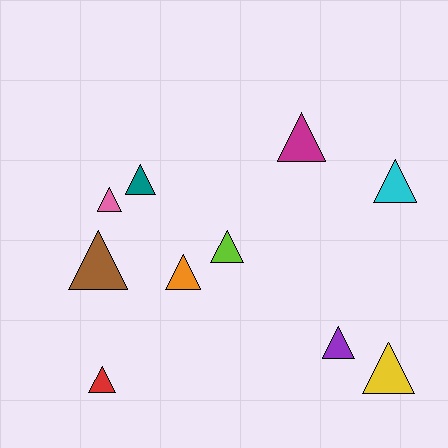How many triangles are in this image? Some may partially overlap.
There are 10 triangles.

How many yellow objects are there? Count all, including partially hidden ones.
There is 1 yellow object.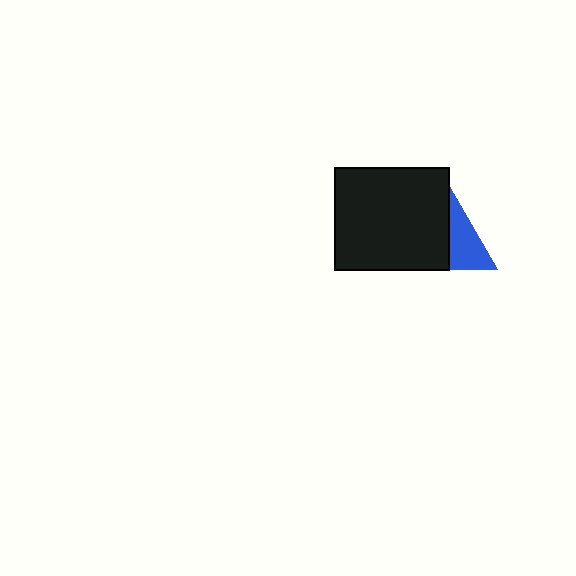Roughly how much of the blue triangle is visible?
About half of it is visible (roughly 50%).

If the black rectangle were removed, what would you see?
You would see the complete blue triangle.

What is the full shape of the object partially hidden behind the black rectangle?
The partially hidden object is a blue triangle.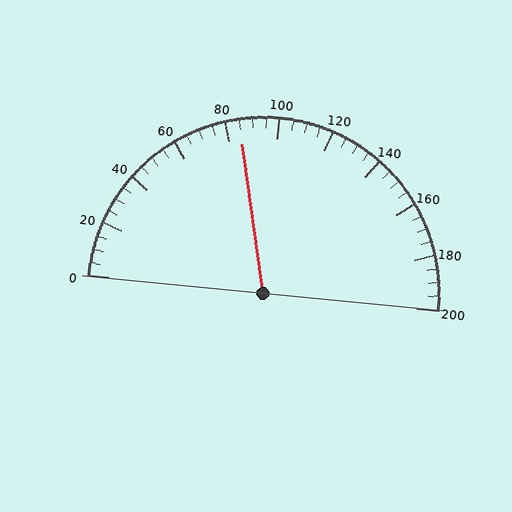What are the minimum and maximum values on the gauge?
The gauge ranges from 0 to 200.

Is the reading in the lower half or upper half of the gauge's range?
The reading is in the lower half of the range (0 to 200).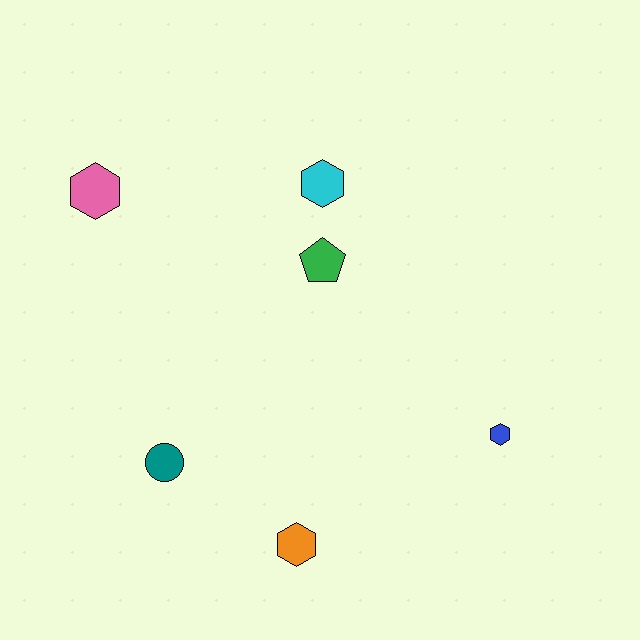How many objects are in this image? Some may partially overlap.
There are 6 objects.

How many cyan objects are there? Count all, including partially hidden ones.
There is 1 cyan object.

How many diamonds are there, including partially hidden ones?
There are no diamonds.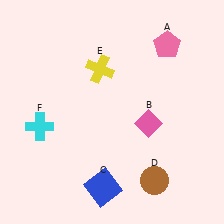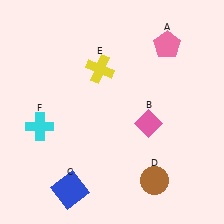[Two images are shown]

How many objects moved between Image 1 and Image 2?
1 object moved between the two images.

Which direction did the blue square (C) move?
The blue square (C) moved left.